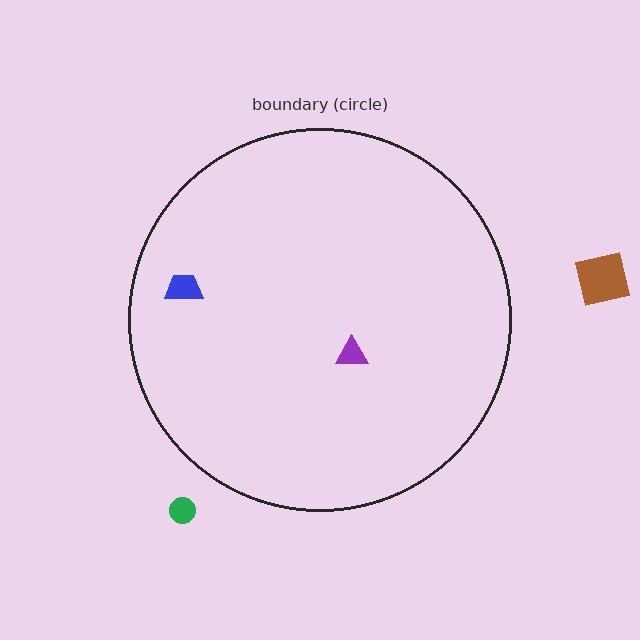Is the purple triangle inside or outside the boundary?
Inside.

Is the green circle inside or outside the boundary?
Outside.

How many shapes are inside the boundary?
2 inside, 2 outside.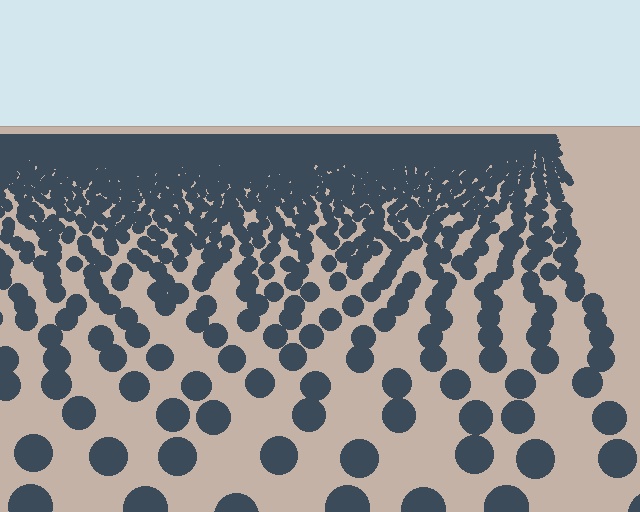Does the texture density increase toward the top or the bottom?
Density increases toward the top.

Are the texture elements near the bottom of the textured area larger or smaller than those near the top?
Larger. Near the bottom, elements are closer to the viewer and appear at a bigger on-screen size.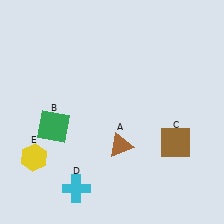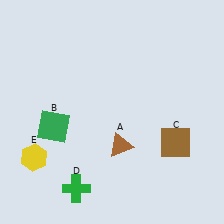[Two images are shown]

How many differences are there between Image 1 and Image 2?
There is 1 difference between the two images.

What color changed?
The cross (D) changed from cyan in Image 1 to green in Image 2.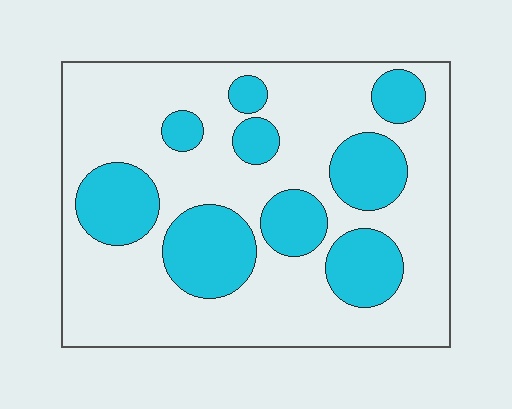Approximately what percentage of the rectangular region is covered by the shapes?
Approximately 30%.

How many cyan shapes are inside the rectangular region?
9.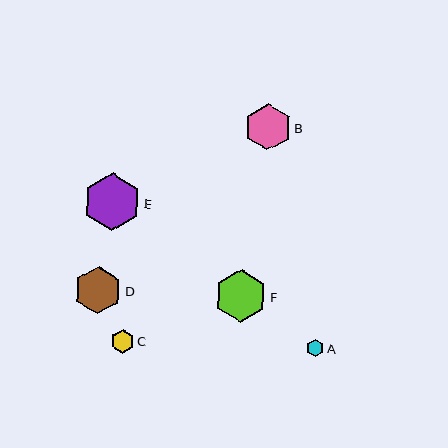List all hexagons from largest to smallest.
From largest to smallest: E, F, D, B, C, A.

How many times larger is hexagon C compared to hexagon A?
Hexagon C is approximately 1.4 times the size of hexagon A.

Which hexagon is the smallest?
Hexagon A is the smallest with a size of approximately 17 pixels.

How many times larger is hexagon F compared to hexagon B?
Hexagon F is approximately 1.1 times the size of hexagon B.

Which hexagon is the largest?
Hexagon E is the largest with a size of approximately 57 pixels.